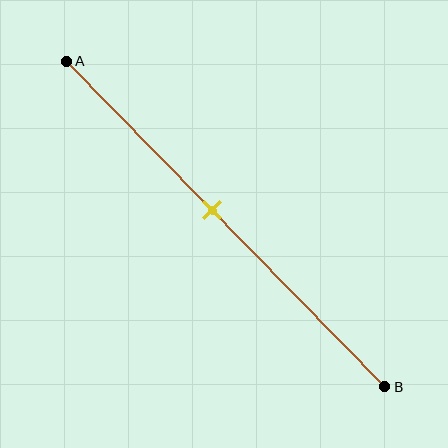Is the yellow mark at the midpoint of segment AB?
No, the mark is at about 45% from A, not at the 50% midpoint.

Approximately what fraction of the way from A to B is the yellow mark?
The yellow mark is approximately 45% of the way from A to B.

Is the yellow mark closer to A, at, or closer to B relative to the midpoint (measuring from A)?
The yellow mark is closer to point A than the midpoint of segment AB.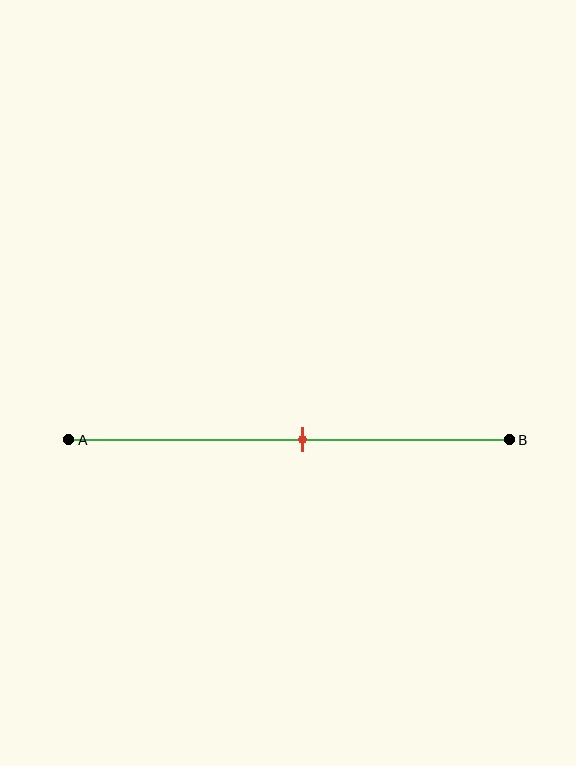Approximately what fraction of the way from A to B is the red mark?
The red mark is approximately 55% of the way from A to B.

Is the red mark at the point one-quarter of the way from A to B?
No, the mark is at about 55% from A, not at the 25% one-quarter point.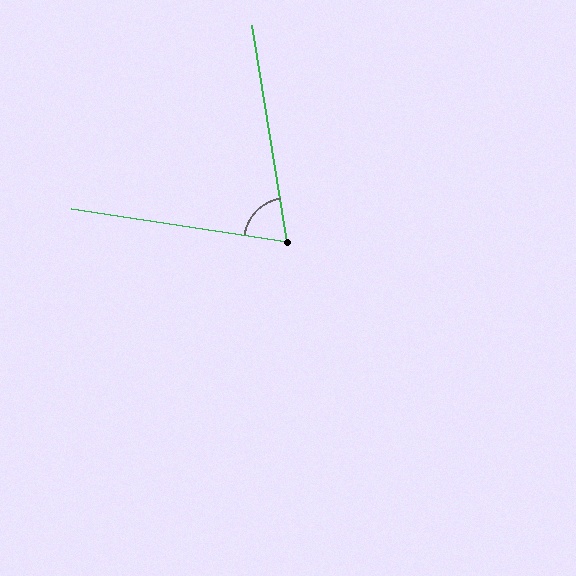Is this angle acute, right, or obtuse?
It is acute.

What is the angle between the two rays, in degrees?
Approximately 72 degrees.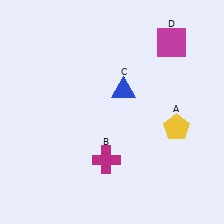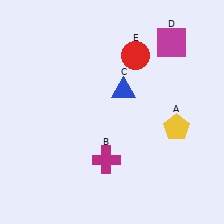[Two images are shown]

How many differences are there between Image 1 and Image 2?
There is 1 difference between the two images.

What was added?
A red circle (E) was added in Image 2.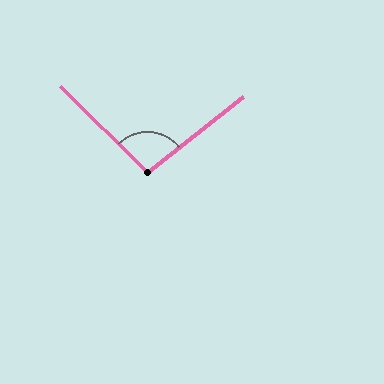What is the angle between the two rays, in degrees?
Approximately 97 degrees.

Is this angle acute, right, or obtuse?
It is obtuse.